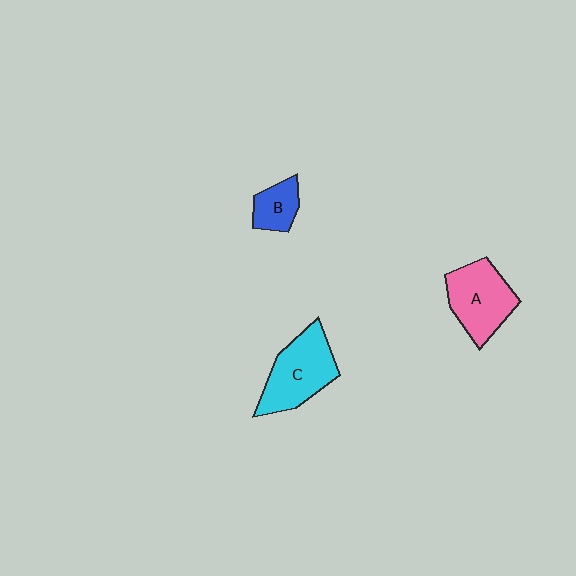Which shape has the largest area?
Shape C (cyan).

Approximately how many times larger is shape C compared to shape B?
Approximately 2.2 times.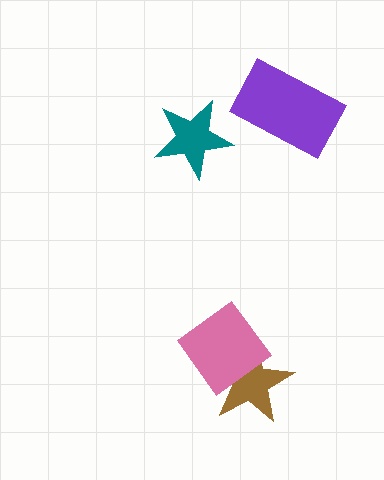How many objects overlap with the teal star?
0 objects overlap with the teal star.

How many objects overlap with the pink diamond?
1 object overlaps with the pink diamond.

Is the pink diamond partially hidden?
No, no other shape covers it.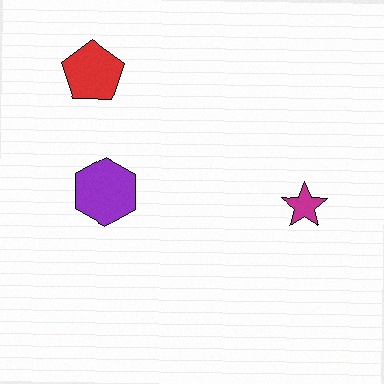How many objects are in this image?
There are 3 objects.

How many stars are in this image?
There is 1 star.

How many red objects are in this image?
There is 1 red object.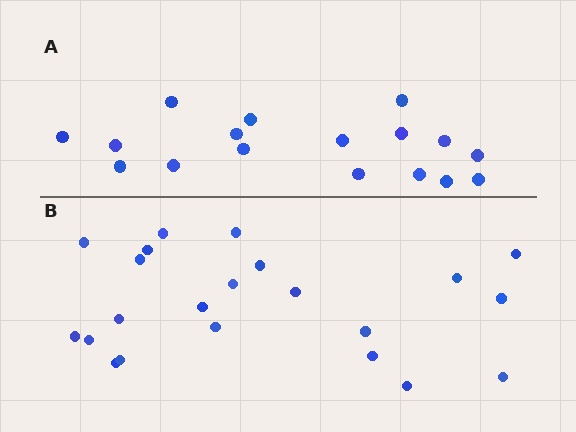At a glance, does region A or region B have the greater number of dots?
Region B (the bottom region) has more dots.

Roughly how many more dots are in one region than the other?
Region B has about 5 more dots than region A.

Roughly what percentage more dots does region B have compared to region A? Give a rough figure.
About 30% more.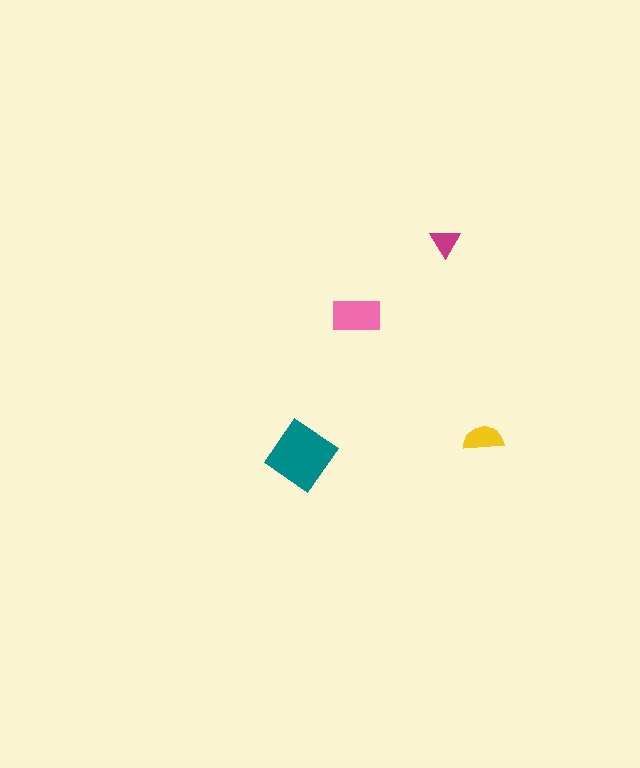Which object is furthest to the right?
The yellow semicircle is rightmost.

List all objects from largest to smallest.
The teal diamond, the pink rectangle, the yellow semicircle, the magenta triangle.